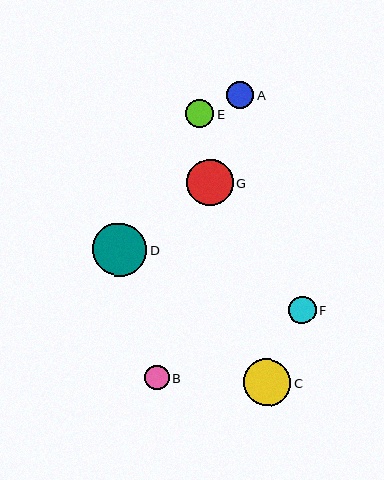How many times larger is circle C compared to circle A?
Circle C is approximately 1.7 times the size of circle A.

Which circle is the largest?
Circle D is the largest with a size of approximately 54 pixels.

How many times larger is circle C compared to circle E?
Circle C is approximately 1.7 times the size of circle E.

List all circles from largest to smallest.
From largest to smallest: D, C, G, E, F, A, B.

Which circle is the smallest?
Circle B is the smallest with a size of approximately 25 pixels.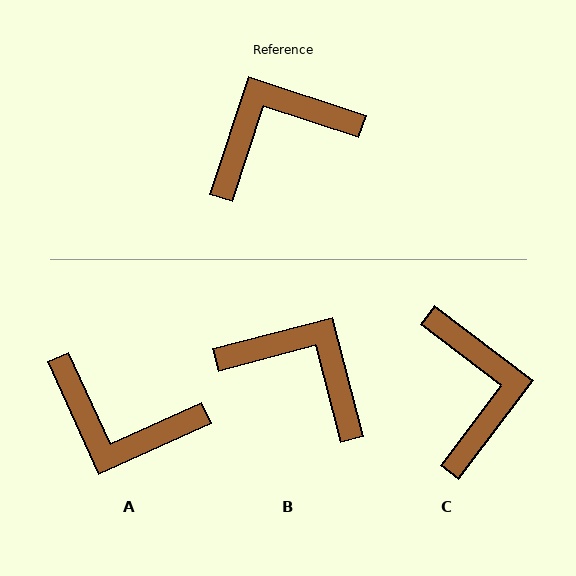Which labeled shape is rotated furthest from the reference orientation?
A, about 133 degrees away.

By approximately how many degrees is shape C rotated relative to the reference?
Approximately 109 degrees clockwise.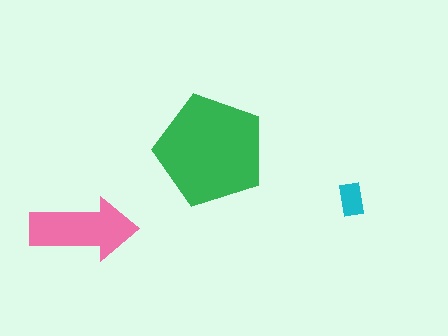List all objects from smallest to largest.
The cyan rectangle, the pink arrow, the green pentagon.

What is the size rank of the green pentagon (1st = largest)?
1st.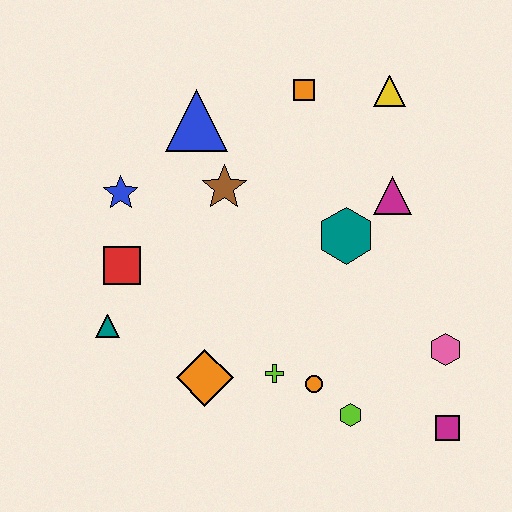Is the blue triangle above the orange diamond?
Yes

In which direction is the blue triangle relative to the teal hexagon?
The blue triangle is to the left of the teal hexagon.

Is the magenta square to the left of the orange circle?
No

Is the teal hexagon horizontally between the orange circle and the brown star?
No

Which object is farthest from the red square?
The magenta square is farthest from the red square.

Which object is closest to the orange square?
The yellow triangle is closest to the orange square.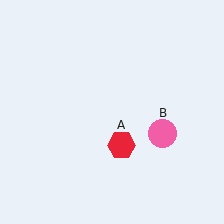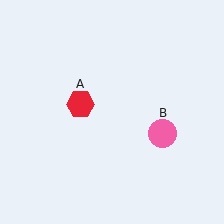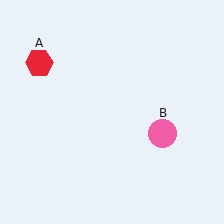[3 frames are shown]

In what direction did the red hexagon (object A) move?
The red hexagon (object A) moved up and to the left.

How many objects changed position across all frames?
1 object changed position: red hexagon (object A).